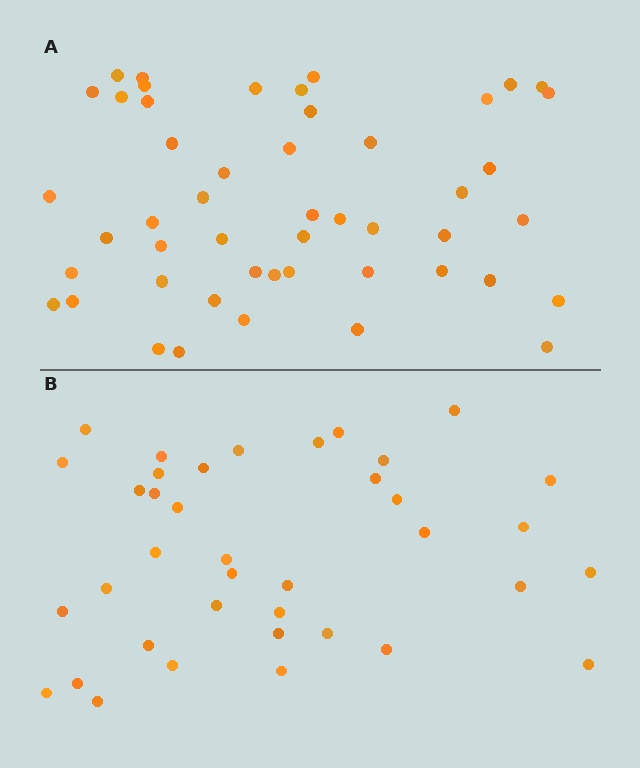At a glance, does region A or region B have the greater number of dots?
Region A (the top region) has more dots.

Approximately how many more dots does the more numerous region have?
Region A has roughly 12 or so more dots than region B.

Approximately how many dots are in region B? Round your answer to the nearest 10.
About 40 dots. (The exact count is 38, which rounds to 40.)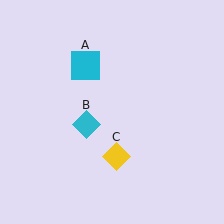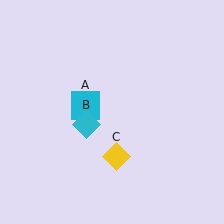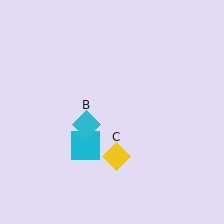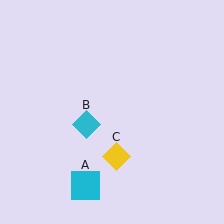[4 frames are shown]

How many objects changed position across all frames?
1 object changed position: cyan square (object A).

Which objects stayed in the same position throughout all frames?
Cyan diamond (object B) and yellow diamond (object C) remained stationary.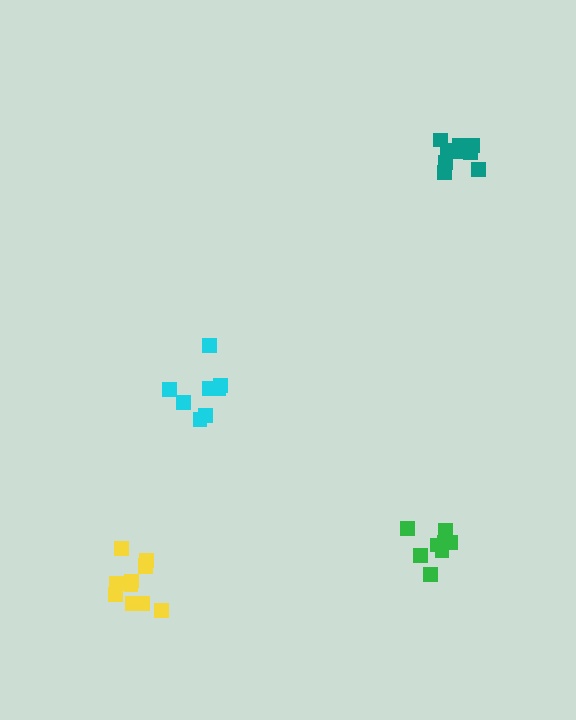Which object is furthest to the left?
The yellow cluster is leftmost.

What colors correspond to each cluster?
The clusters are colored: yellow, teal, cyan, green.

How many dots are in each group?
Group 1: 11 dots, Group 2: 9 dots, Group 3: 8 dots, Group 4: 8 dots (36 total).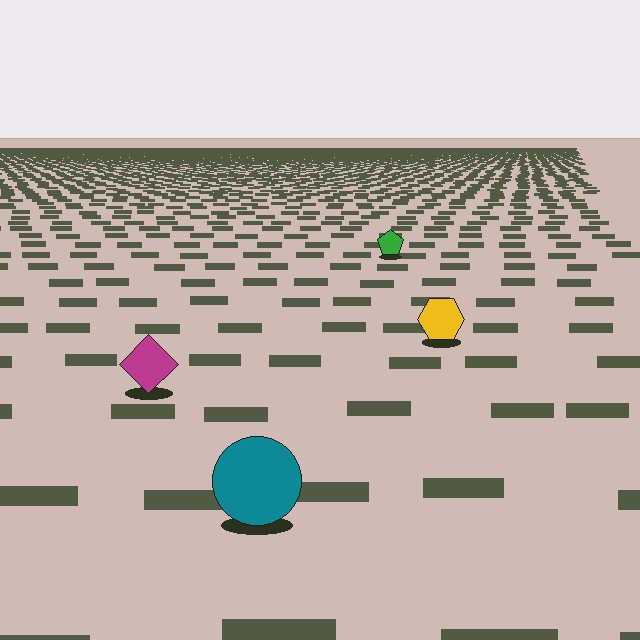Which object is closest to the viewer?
The teal circle is closest. The texture marks near it are larger and more spread out.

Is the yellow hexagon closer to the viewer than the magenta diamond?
No. The magenta diamond is closer — you can tell from the texture gradient: the ground texture is coarser near it.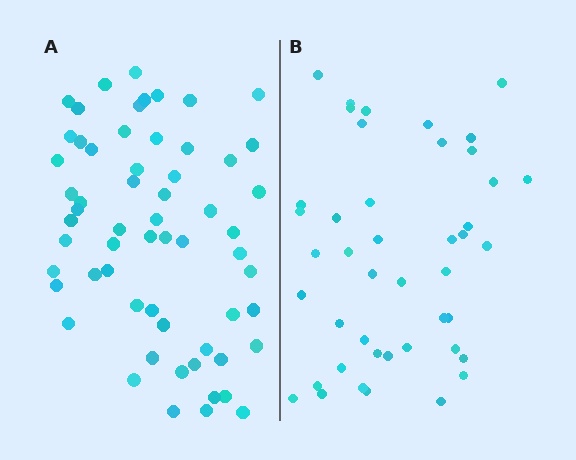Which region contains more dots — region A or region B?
Region A (the left region) has more dots.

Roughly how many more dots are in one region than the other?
Region A has approximately 15 more dots than region B.